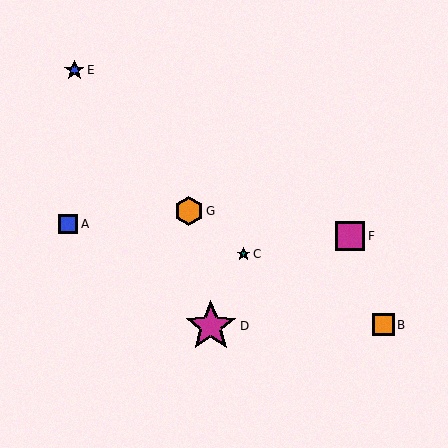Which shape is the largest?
The magenta star (labeled D) is the largest.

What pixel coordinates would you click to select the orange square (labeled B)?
Click at (383, 325) to select the orange square B.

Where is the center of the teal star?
The center of the teal star is at (243, 254).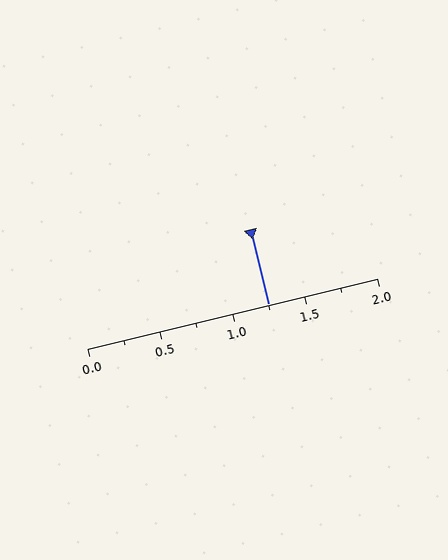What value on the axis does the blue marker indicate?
The marker indicates approximately 1.25.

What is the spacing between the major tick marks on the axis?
The major ticks are spaced 0.5 apart.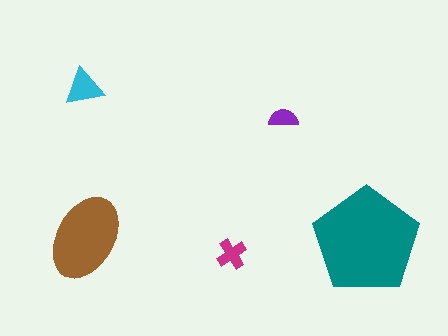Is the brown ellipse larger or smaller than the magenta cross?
Larger.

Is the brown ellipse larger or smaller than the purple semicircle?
Larger.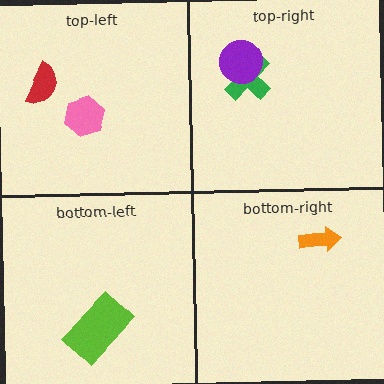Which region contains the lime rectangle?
The bottom-left region.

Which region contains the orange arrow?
The bottom-right region.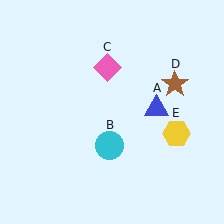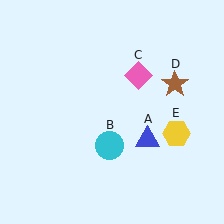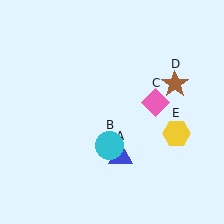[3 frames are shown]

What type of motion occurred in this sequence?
The blue triangle (object A), pink diamond (object C) rotated clockwise around the center of the scene.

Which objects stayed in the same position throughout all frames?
Cyan circle (object B) and brown star (object D) and yellow hexagon (object E) remained stationary.